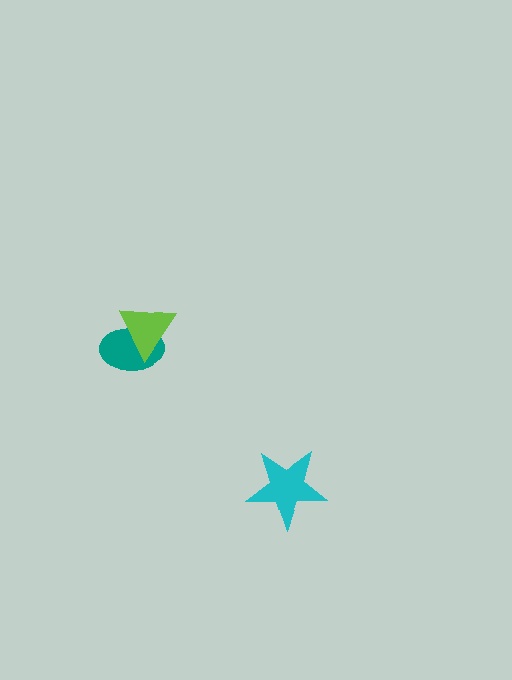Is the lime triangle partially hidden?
No, no other shape covers it.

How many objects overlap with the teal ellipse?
1 object overlaps with the teal ellipse.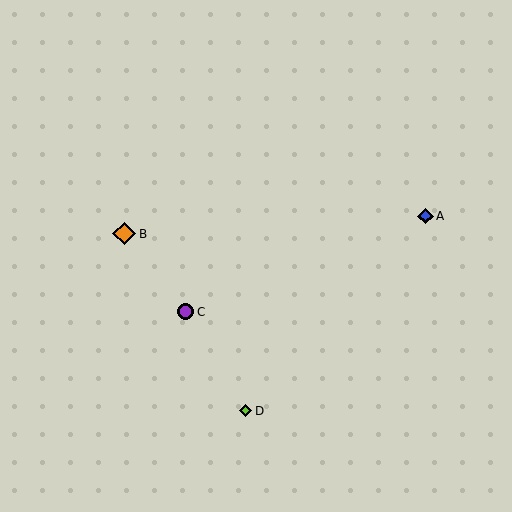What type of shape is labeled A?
Shape A is a blue diamond.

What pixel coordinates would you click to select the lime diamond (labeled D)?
Click at (246, 411) to select the lime diamond D.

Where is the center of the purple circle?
The center of the purple circle is at (186, 312).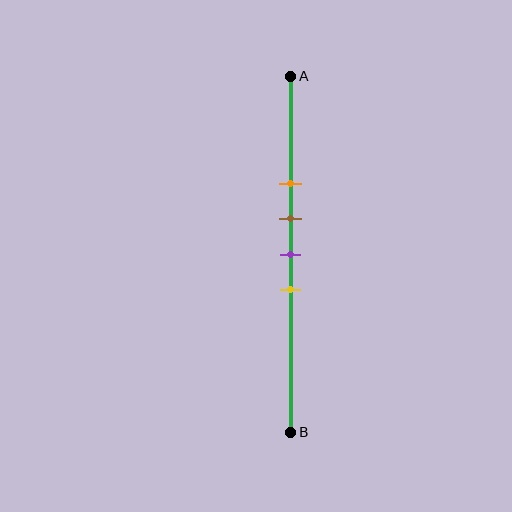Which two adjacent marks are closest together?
The brown and purple marks are the closest adjacent pair.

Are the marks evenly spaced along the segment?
Yes, the marks are approximately evenly spaced.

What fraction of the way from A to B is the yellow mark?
The yellow mark is approximately 60% (0.6) of the way from A to B.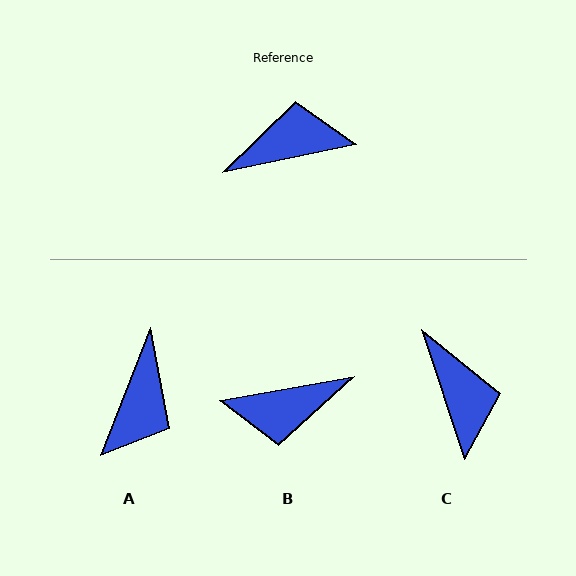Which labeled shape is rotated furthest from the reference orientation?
B, about 178 degrees away.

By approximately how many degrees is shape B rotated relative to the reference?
Approximately 178 degrees counter-clockwise.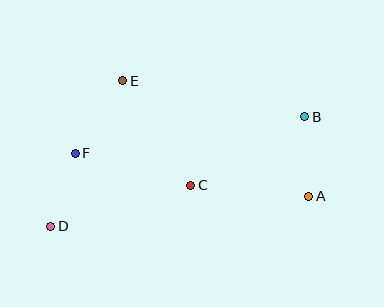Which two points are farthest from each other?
Points B and D are farthest from each other.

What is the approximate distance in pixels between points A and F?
The distance between A and F is approximately 238 pixels.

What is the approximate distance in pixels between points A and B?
The distance between A and B is approximately 80 pixels.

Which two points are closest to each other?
Points D and F are closest to each other.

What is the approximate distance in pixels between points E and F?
The distance between E and F is approximately 86 pixels.